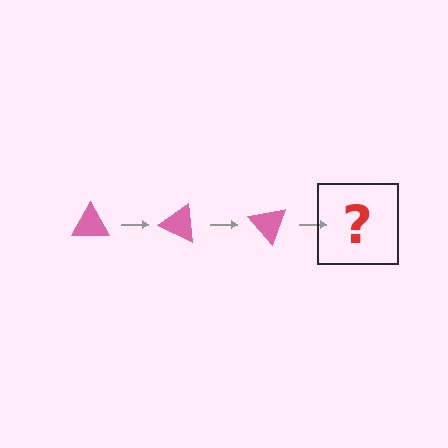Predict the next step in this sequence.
The next step is a pink triangle rotated 75 degrees.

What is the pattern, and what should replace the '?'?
The pattern is that the triangle rotates 25 degrees each step. The '?' should be a pink triangle rotated 75 degrees.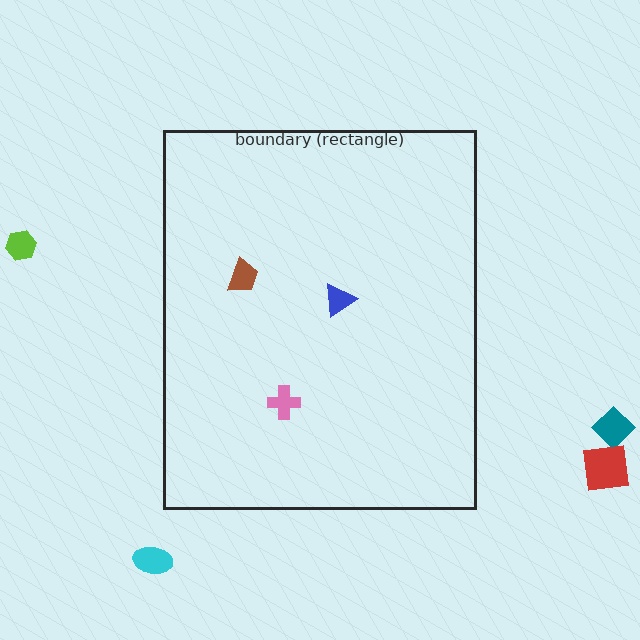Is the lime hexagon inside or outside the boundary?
Outside.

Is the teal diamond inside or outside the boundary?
Outside.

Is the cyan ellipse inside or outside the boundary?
Outside.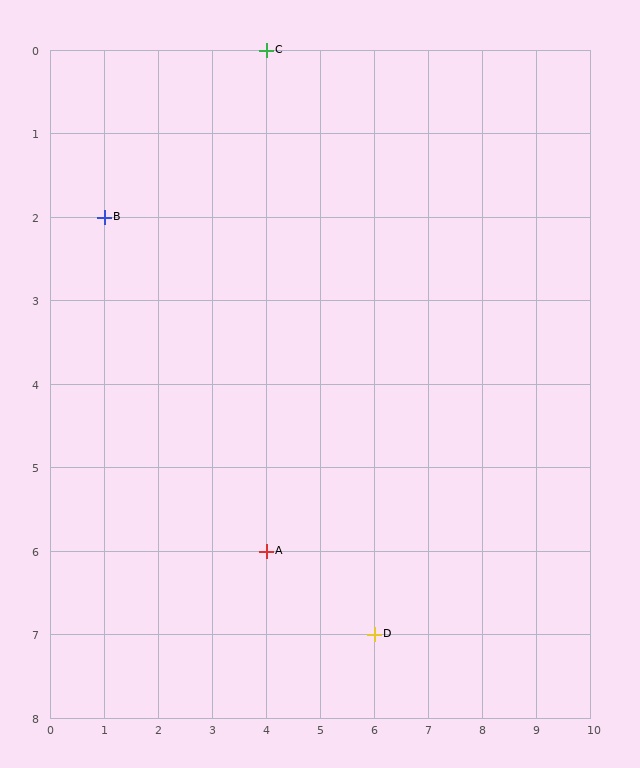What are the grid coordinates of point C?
Point C is at grid coordinates (4, 0).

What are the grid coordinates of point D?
Point D is at grid coordinates (6, 7).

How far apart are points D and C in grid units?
Points D and C are 2 columns and 7 rows apart (about 7.3 grid units diagonally).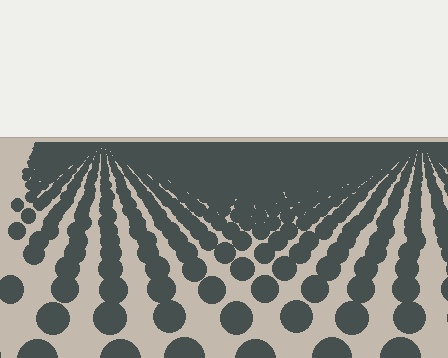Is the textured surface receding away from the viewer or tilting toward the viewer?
The surface is receding away from the viewer. Texture elements get smaller and denser toward the top.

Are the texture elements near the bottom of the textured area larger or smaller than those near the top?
Larger. Near the bottom, elements are closer to the viewer and appear at a bigger on-screen size.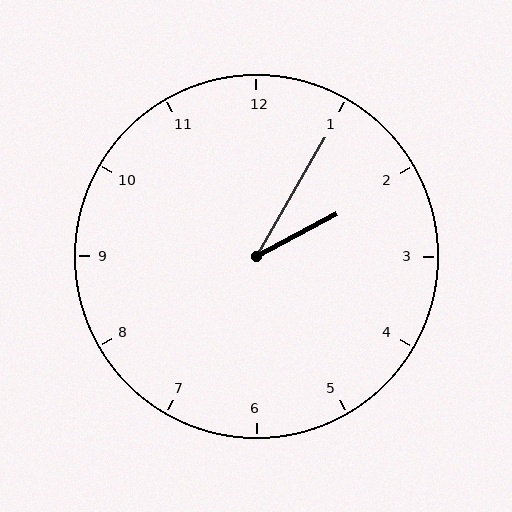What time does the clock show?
2:05.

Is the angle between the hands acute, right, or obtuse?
It is acute.